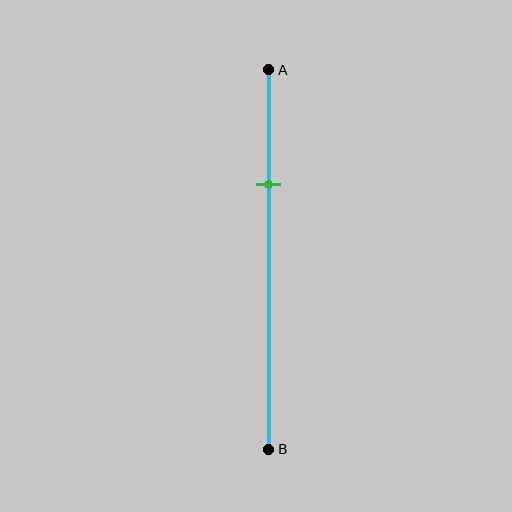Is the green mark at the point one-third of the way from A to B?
No, the mark is at about 30% from A, not at the 33% one-third point.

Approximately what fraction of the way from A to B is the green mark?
The green mark is approximately 30% of the way from A to B.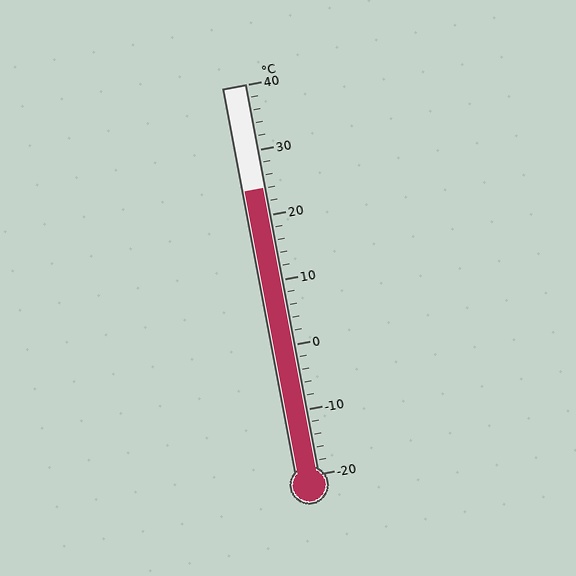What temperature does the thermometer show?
The thermometer shows approximately 24°C.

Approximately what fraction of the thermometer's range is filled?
The thermometer is filled to approximately 75% of its range.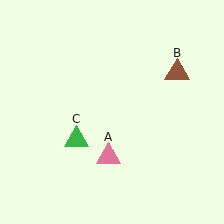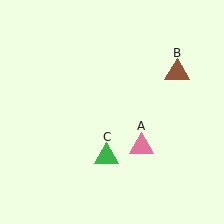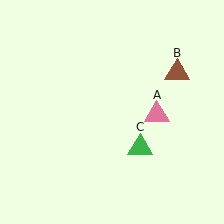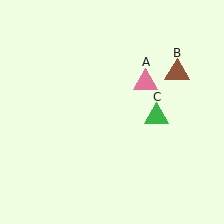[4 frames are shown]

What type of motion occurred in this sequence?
The pink triangle (object A), green triangle (object C) rotated counterclockwise around the center of the scene.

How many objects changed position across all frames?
2 objects changed position: pink triangle (object A), green triangle (object C).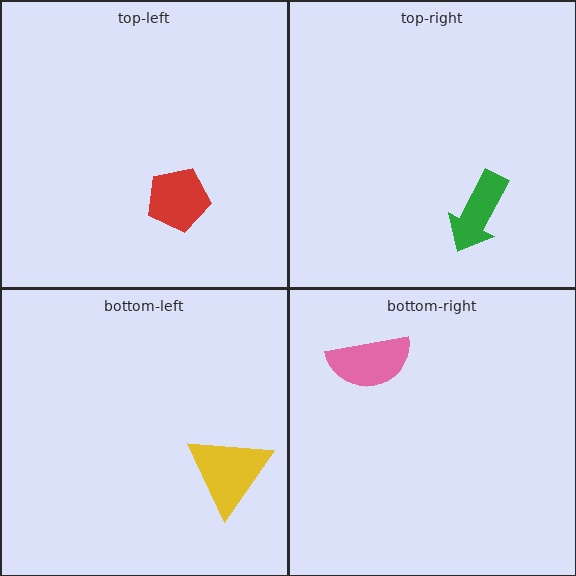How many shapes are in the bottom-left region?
1.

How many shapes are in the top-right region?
1.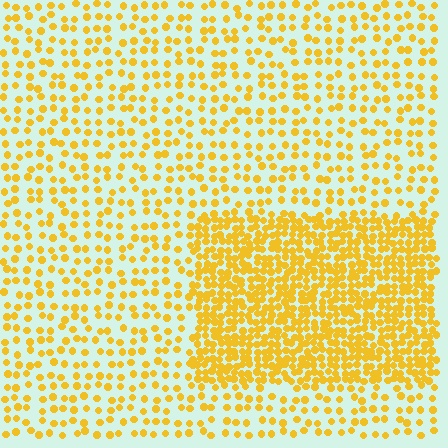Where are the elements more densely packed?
The elements are more densely packed inside the rectangle boundary.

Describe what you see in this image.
The image contains small yellow elements arranged at two different densities. A rectangle-shaped region is visible where the elements are more densely packed than the surrounding area.